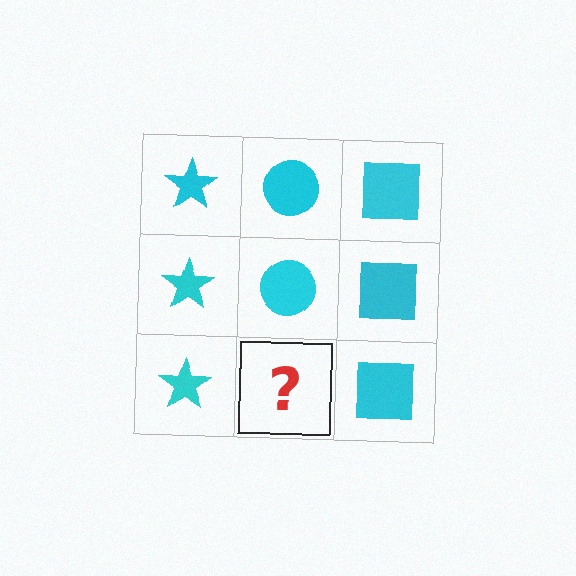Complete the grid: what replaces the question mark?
The question mark should be replaced with a cyan circle.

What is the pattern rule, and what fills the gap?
The rule is that each column has a consistent shape. The gap should be filled with a cyan circle.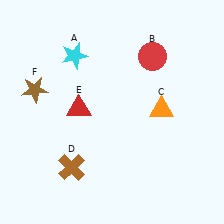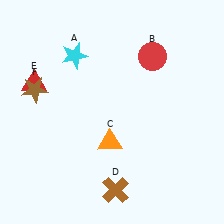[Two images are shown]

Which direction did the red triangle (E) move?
The red triangle (E) moved left.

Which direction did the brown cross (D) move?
The brown cross (D) moved right.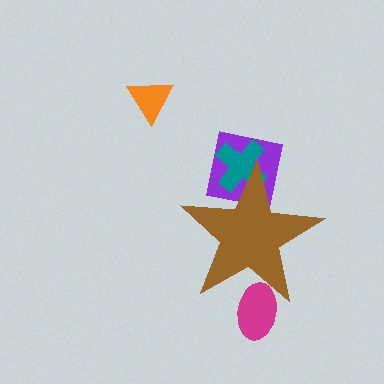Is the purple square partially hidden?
Yes, the purple square is partially hidden behind the brown star.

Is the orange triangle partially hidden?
No, the orange triangle is fully visible.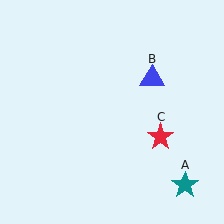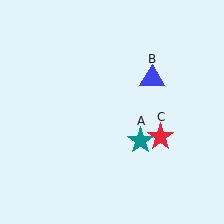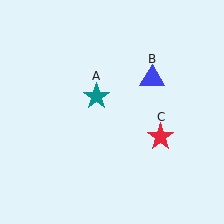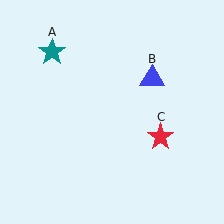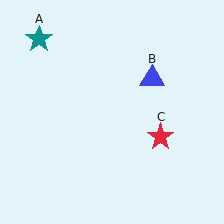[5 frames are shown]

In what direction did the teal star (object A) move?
The teal star (object A) moved up and to the left.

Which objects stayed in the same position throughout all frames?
Blue triangle (object B) and red star (object C) remained stationary.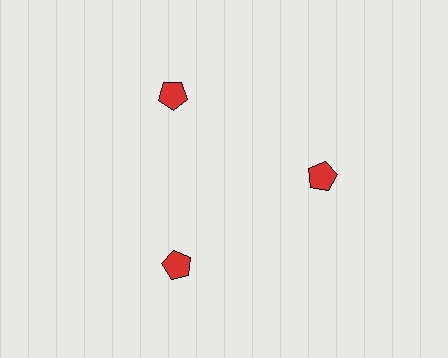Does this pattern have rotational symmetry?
Yes, this pattern has 3-fold rotational symmetry. It looks the same after rotating 120 degrees around the center.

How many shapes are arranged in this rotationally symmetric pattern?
There are 3 shapes, arranged in 3 groups of 1.